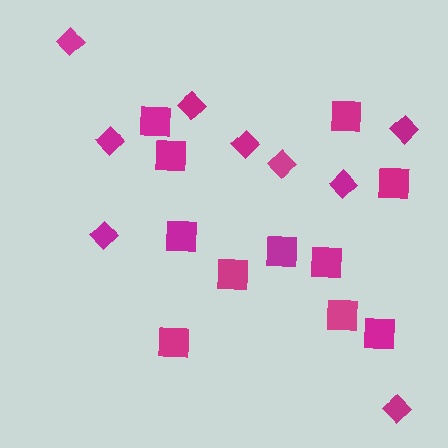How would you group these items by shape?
There are 2 groups: one group of diamonds (9) and one group of squares (11).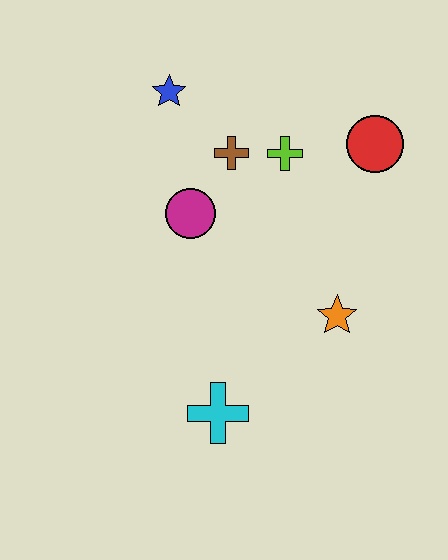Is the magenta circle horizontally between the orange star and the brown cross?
No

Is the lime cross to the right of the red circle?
No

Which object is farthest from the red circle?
The cyan cross is farthest from the red circle.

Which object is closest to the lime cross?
The brown cross is closest to the lime cross.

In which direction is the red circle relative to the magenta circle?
The red circle is to the right of the magenta circle.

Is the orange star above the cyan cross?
Yes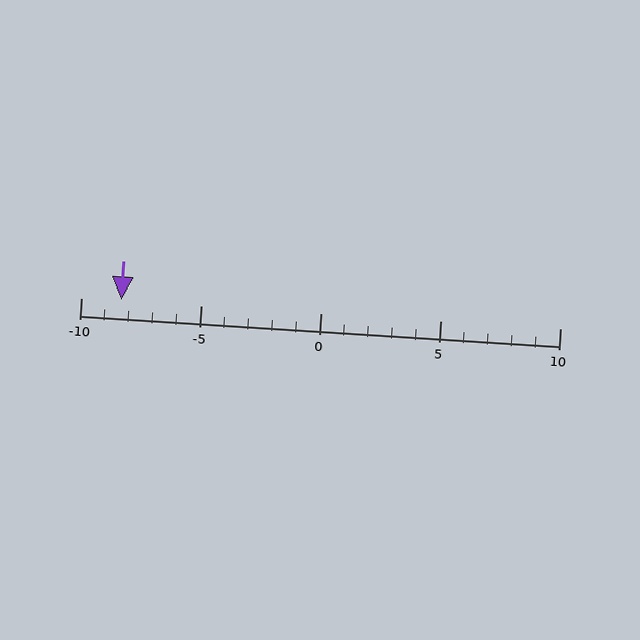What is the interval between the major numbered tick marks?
The major tick marks are spaced 5 units apart.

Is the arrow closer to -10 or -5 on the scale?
The arrow is closer to -10.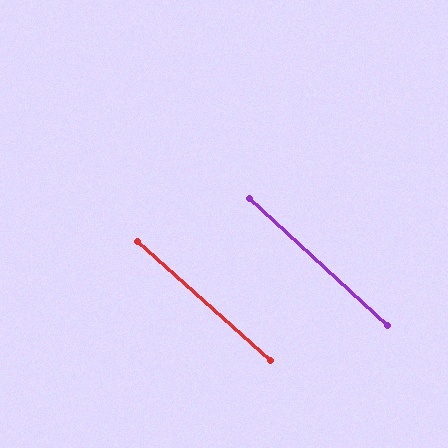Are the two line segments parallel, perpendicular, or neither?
Parallel — their directions differ by only 0.9°.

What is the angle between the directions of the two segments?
Approximately 1 degree.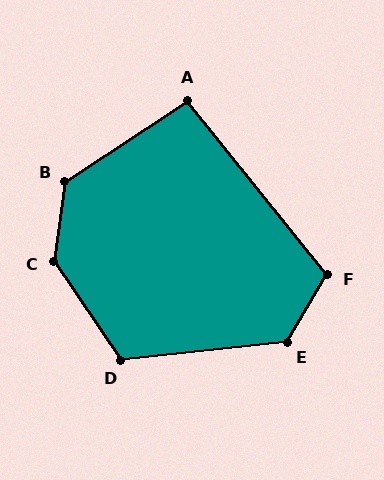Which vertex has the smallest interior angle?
A, at approximately 95 degrees.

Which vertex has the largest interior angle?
C, at approximately 138 degrees.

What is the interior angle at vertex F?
Approximately 111 degrees (obtuse).